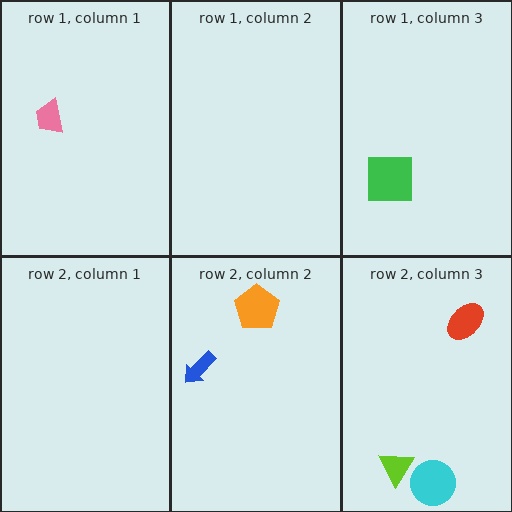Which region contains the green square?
The row 1, column 3 region.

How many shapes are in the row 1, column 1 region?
1.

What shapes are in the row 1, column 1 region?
The pink trapezoid.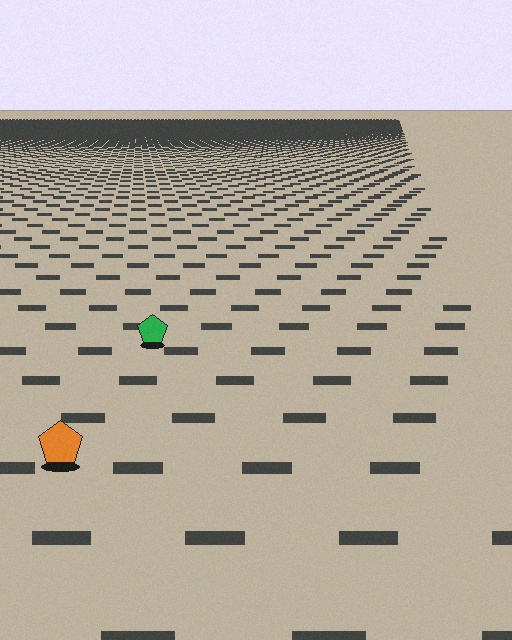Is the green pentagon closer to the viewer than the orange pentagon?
No. The orange pentagon is closer — you can tell from the texture gradient: the ground texture is coarser near it.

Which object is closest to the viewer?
The orange pentagon is closest. The texture marks near it are larger and more spread out.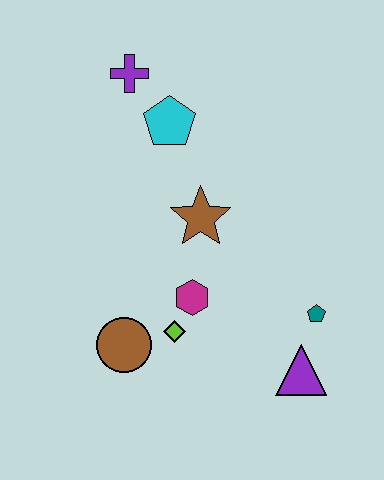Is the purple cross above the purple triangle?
Yes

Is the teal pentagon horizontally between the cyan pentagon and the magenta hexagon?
No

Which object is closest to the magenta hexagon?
The lime diamond is closest to the magenta hexagon.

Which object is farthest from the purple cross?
The purple triangle is farthest from the purple cross.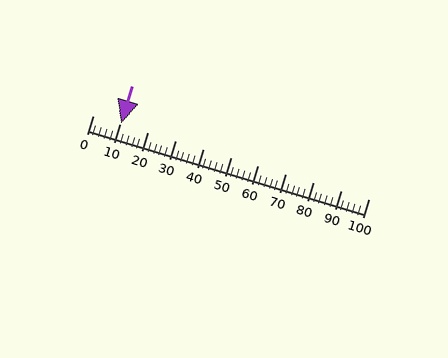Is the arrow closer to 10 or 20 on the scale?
The arrow is closer to 10.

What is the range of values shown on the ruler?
The ruler shows values from 0 to 100.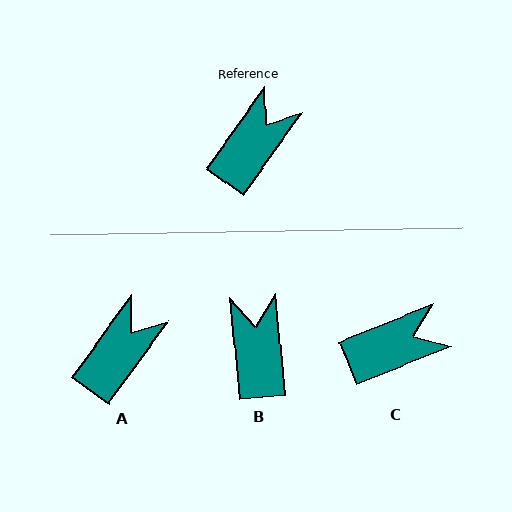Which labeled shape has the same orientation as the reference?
A.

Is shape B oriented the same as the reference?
No, it is off by about 41 degrees.